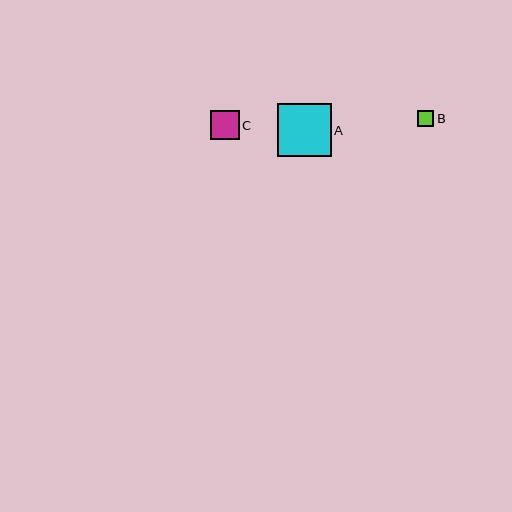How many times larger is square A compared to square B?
Square A is approximately 3.3 times the size of square B.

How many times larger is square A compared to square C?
Square A is approximately 1.8 times the size of square C.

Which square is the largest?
Square A is the largest with a size of approximately 54 pixels.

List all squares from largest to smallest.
From largest to smallest: A, C, B.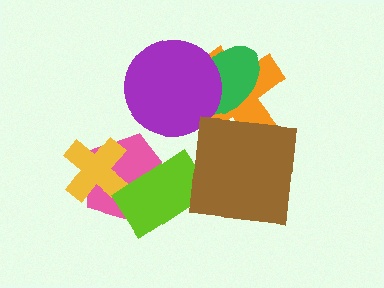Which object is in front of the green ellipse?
The purple circle is in front of the green ellipse.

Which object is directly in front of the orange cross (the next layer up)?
The green ellipse is directly in front of the orange cross.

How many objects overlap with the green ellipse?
2 objects overlap with the green ellipse.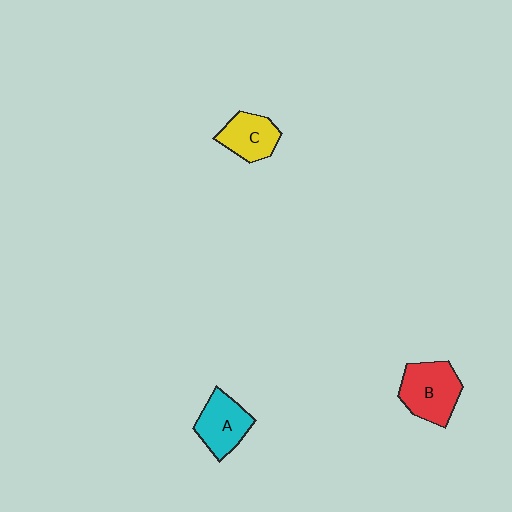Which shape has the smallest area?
Shape C (yellow).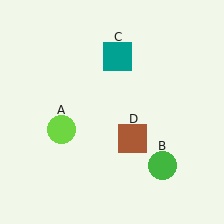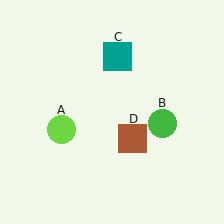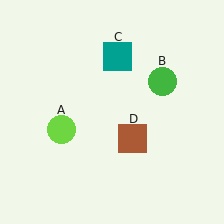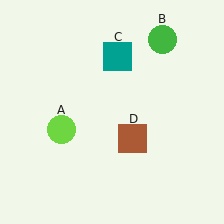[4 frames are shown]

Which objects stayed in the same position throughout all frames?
Lime circle (object A) and teal square (object C) and brown square (object D) remained stationary.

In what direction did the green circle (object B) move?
The green circle (object B) moved up.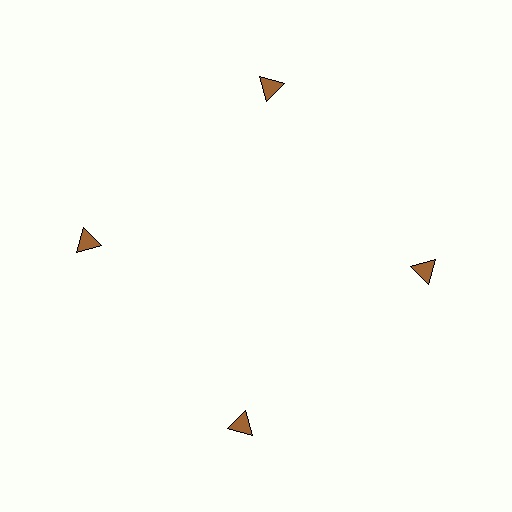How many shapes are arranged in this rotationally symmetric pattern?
There are 4 shapes, arranged in 4 groups of 1.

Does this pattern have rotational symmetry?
Yes, this pattern has 4-fold rotational symmetry. It looks the same after rotating 90 degrees around the center.